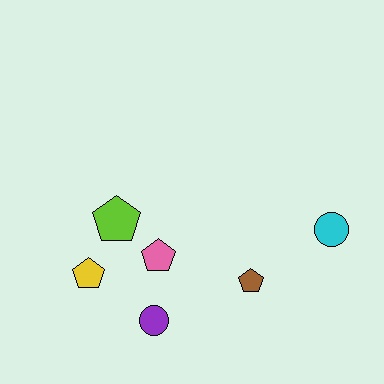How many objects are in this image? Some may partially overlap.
There are 6 objects.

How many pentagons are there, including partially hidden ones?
There are 4 pentagons.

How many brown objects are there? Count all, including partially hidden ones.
There is 1 brown object.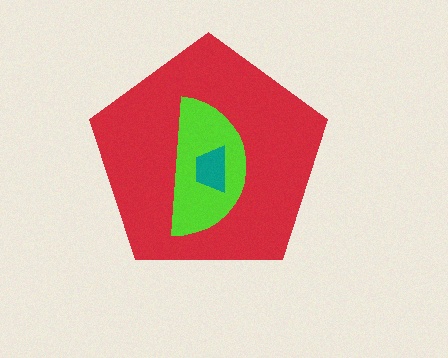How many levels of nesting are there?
3.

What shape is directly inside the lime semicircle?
The teal trapezoid.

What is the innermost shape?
The teal trapezoid.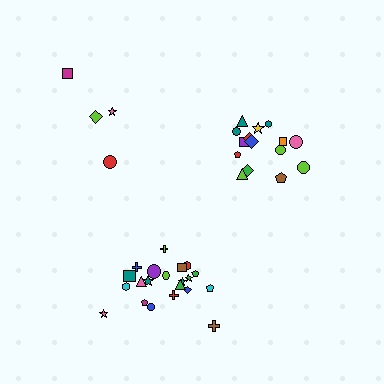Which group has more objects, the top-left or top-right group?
The top-right group.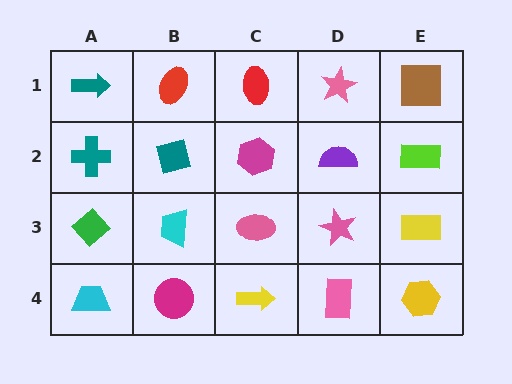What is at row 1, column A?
A teal arrow.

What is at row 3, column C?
A pink ellipse.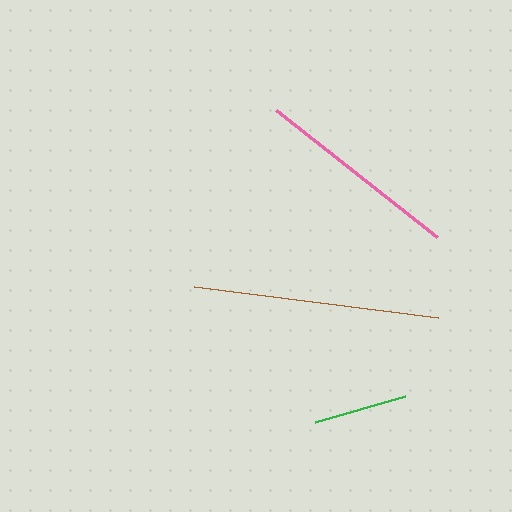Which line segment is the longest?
The brown line is the longest at approximately 245 pixels.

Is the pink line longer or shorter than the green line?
The pink line is longer than the green line.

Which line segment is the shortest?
The green line is the shortest at approximately 93 pixels.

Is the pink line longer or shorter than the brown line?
The brown line is longer than the pink line.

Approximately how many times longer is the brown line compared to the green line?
The brown line is approximately 2.6 times the length of the green line.